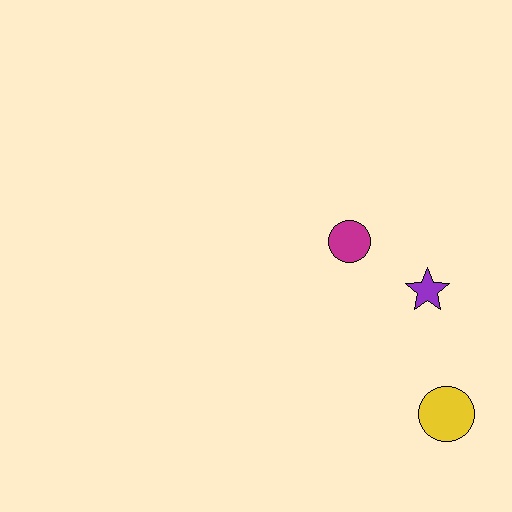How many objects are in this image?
There are 3 objects.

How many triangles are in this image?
There are no triangles.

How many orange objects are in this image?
There are no orange objects.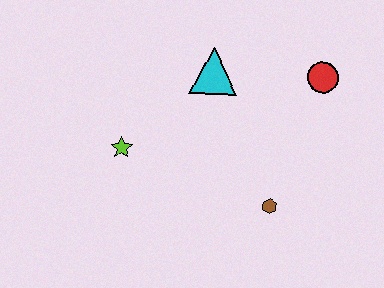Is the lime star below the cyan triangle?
Yes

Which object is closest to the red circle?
The cyan triangle is closest to the red circle.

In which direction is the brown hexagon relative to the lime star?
The brown hexagon is to the right of the lime star.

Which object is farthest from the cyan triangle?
The brown hexagon is farthest from the cyan triangle.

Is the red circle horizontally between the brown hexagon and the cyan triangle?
No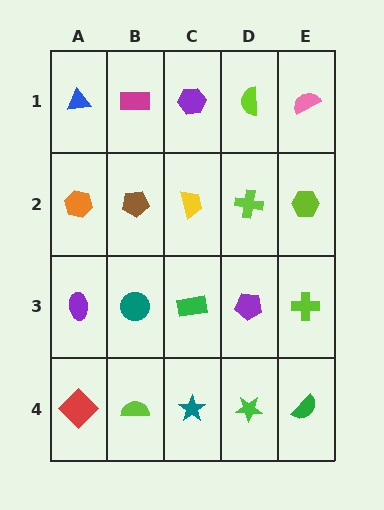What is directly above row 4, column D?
A purple pentagon.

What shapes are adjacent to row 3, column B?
A brown pentagon (row 2, column B), a lime semicircle (row 4, column B), a purple ellipse (row 3, column A), a green rectangle (row 3, column C).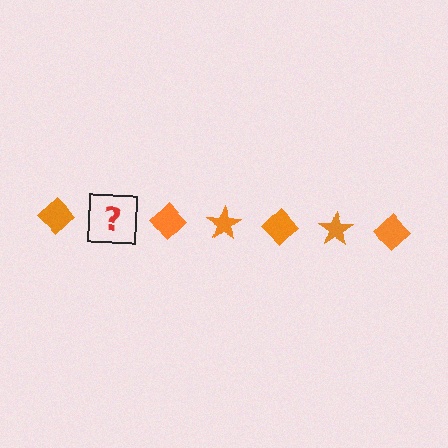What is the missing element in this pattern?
The missing element is an orange star.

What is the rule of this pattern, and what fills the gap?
The rule is that the pattern cycles through diamond, star shapes in orange. The gap should be filled with an orange star.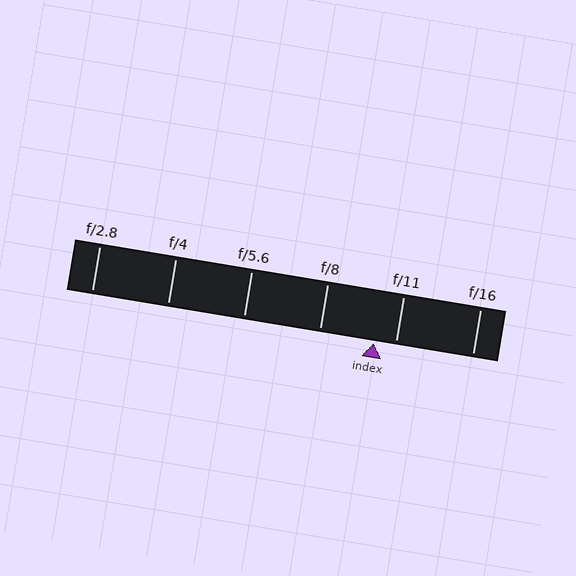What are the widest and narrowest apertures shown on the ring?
The widest aperture shown is f/2.8 and the narrowest is f/16.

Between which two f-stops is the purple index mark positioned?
The index mark is between f/8 and f/11.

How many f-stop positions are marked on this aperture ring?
There are 6 f-stop positions marked.